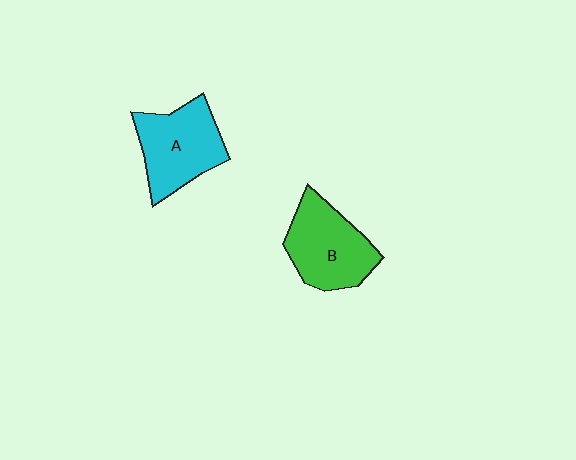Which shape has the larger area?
Shape B (green).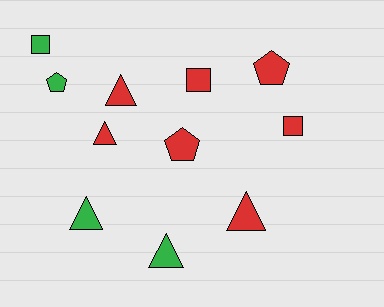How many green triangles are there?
There are 2 green triangles.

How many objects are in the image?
There are 11 objects.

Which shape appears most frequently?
Triangle, with 5 objects.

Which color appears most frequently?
Red, with 7 objects.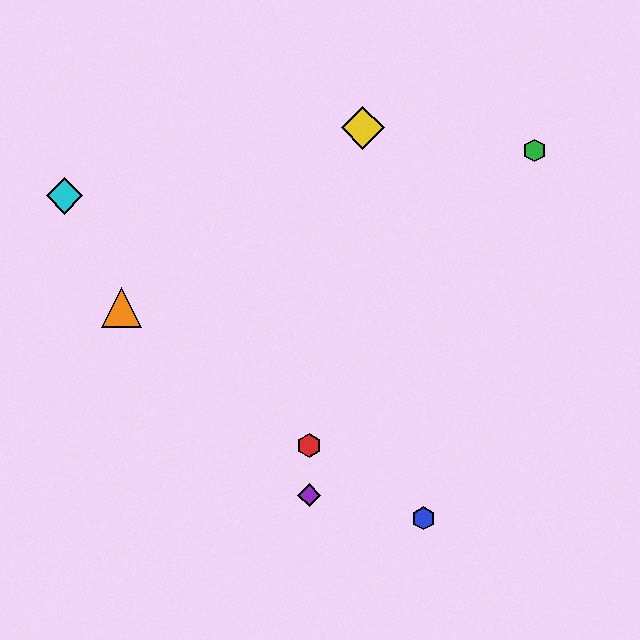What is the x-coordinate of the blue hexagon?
The blue hexagon is at x≈423.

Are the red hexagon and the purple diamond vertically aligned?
Yes, both are at x≈309.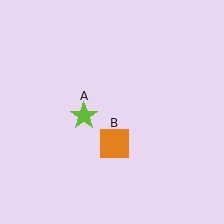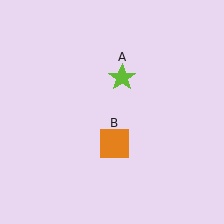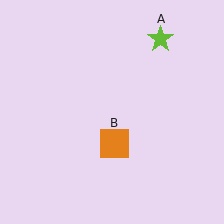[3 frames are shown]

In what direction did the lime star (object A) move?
The lime star (object A) moved up and to the right.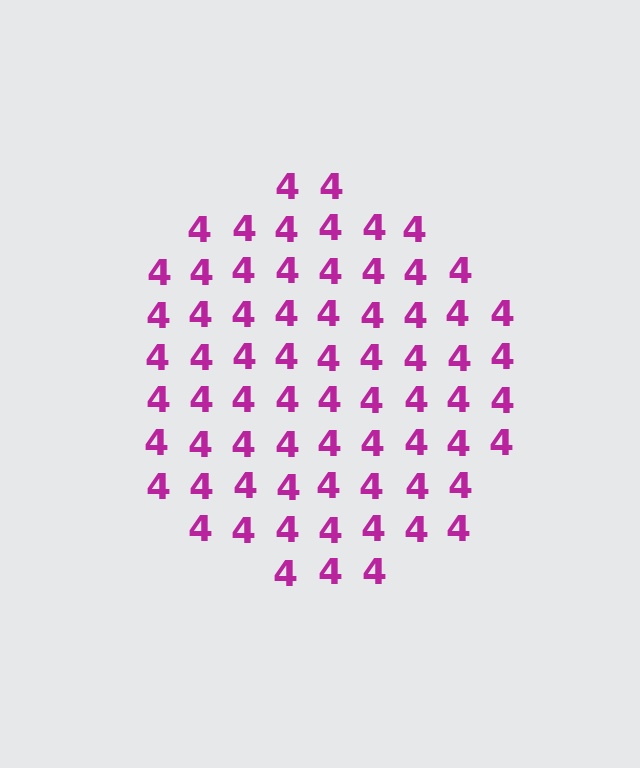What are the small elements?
The small elements are digit 4's.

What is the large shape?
The large shape is a circle.